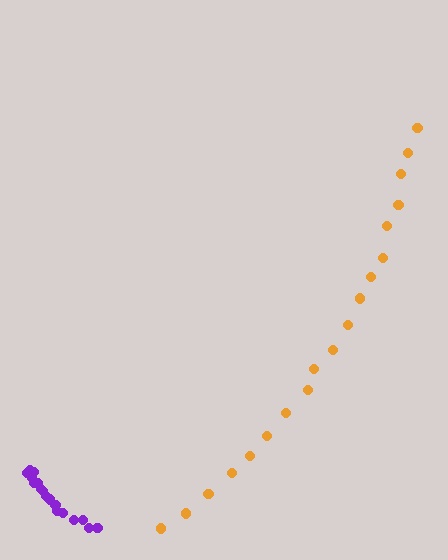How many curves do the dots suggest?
There are 2 distinct paths.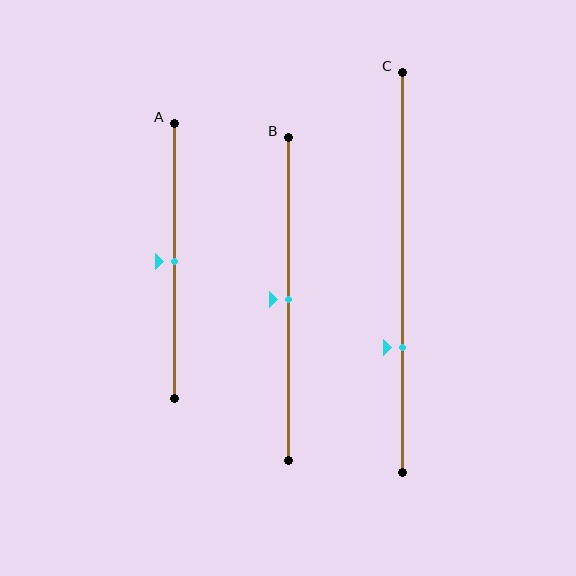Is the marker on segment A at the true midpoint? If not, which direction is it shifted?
Yes, the marker on segment A is at the true midpoint.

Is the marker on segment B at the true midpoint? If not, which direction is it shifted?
Yes, the marker on segment B is at the true midpoint.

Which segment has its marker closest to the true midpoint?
Segment A has its marker closest to the true midpoint.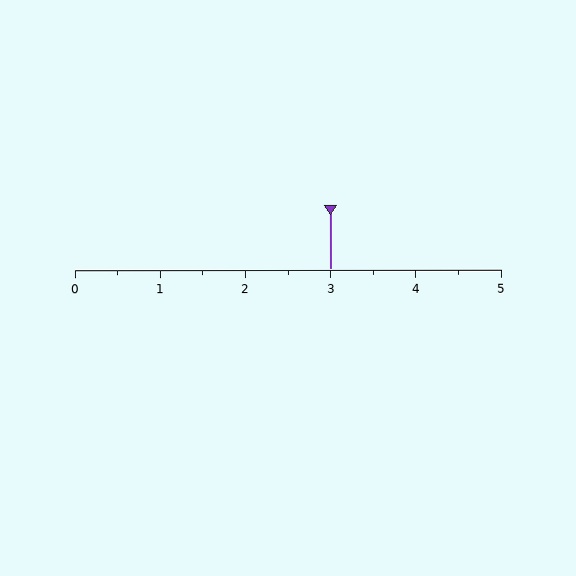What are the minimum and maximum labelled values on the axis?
The axis runs from 0 to 5.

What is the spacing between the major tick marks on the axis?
The major ticks are spaced 1 apart.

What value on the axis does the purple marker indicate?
The marker indicates approximately 3.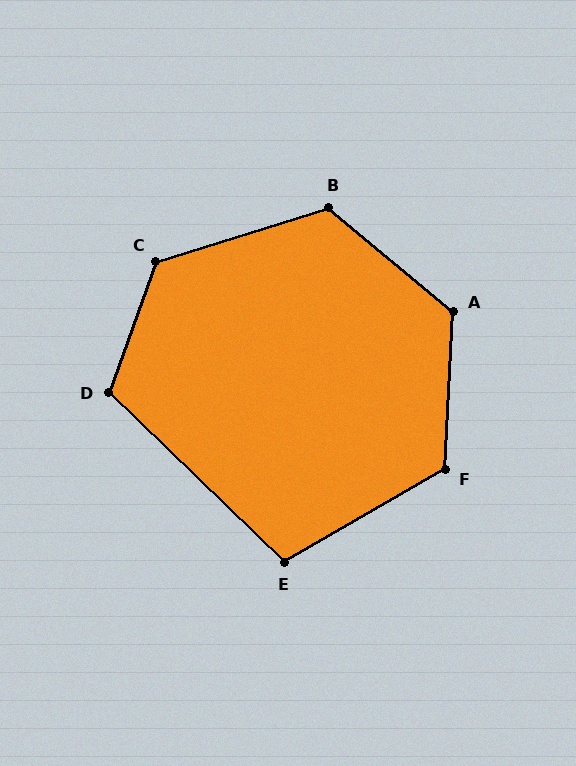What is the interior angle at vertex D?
Approximately 114 degrees (obtuse).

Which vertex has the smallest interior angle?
E, at approximately 106 degrees.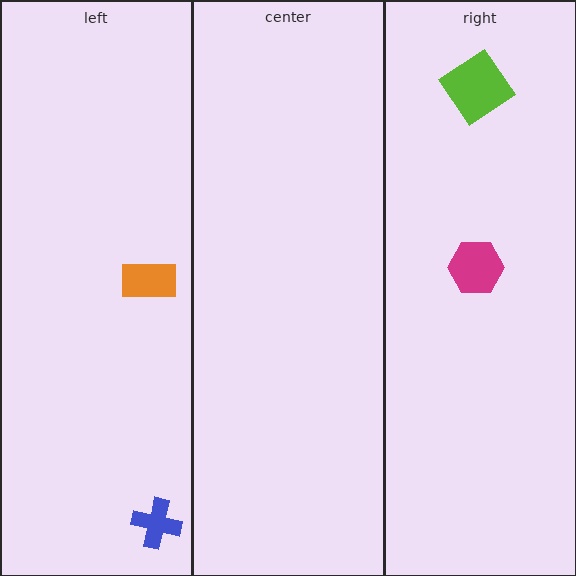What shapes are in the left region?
The orange rectangle, the blue cross.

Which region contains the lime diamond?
The right region.